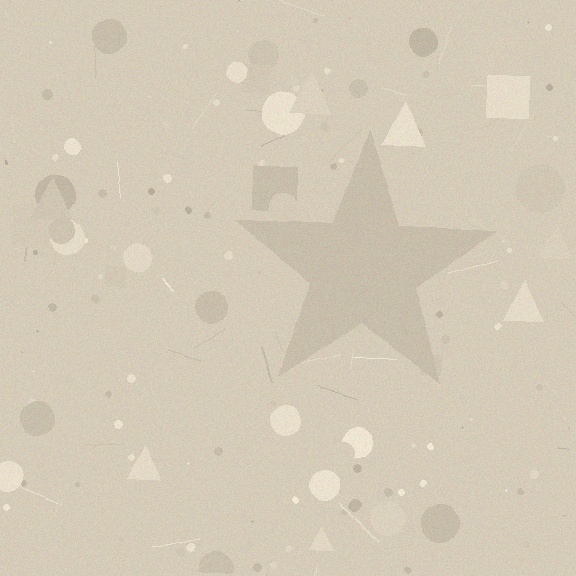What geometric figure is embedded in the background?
A star is embedded in the background.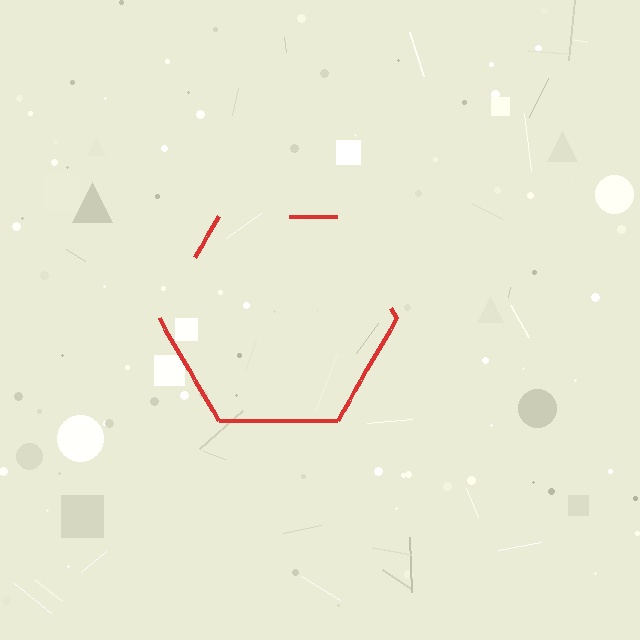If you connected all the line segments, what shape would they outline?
They would outline a hexagon.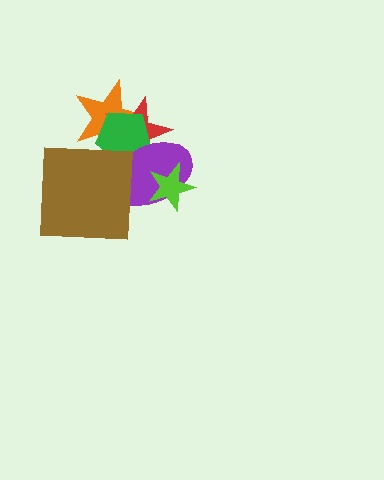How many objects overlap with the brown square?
1 object overlaps with the brown square.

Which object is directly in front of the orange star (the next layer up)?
The red star is directly in front of the orange star.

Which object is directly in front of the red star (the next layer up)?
The green pentagon is directly in front of the red star.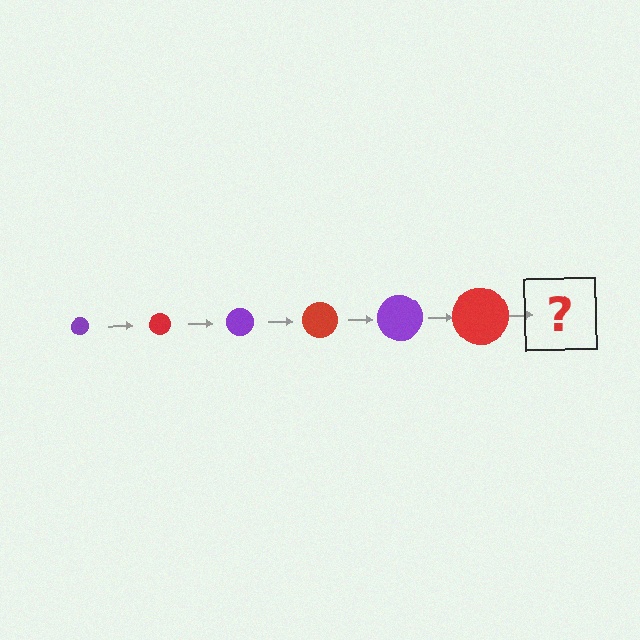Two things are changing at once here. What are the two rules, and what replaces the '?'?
The two rules are that the circle grows larger each step and the color cycles through purple and red. The '?' should be a purple circle, larger than the previous one.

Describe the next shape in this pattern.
It should be a purple circle, larger than the previous one.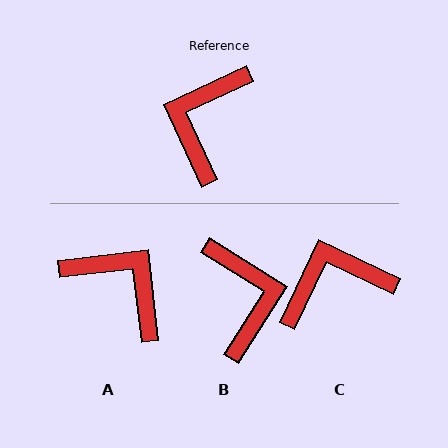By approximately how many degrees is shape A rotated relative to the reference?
Approximately 108 degrees clockwise.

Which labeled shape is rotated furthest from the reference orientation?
B, about 147 degrees away.